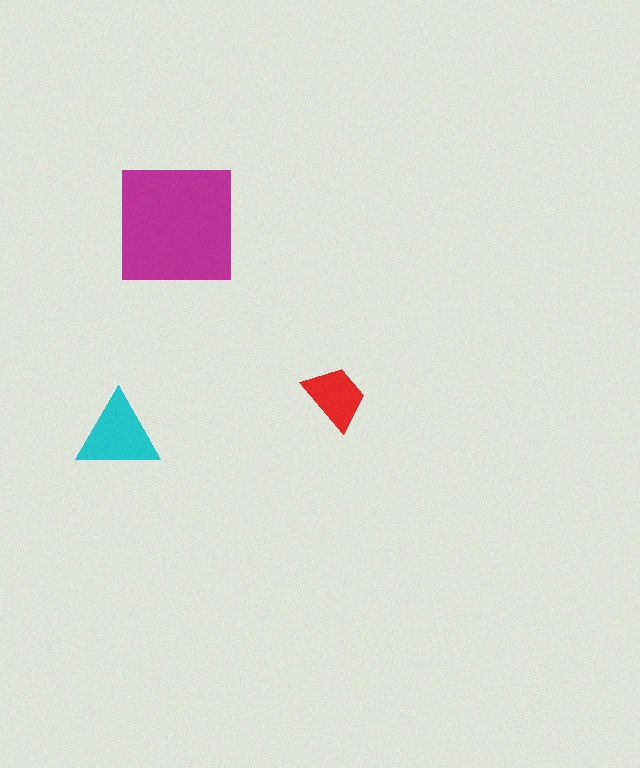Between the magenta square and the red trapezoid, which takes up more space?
The magenta square.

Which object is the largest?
The magenta square.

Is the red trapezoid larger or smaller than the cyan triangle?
Smaller.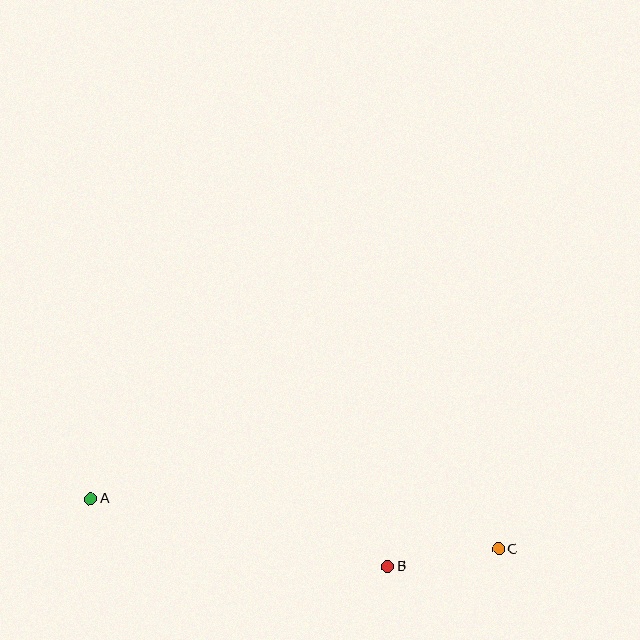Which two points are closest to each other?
Points B and C are closest to each other.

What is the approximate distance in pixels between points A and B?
The distance between A and B is approximately 305 pixels.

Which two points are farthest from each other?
Points A and C are farthest from each other.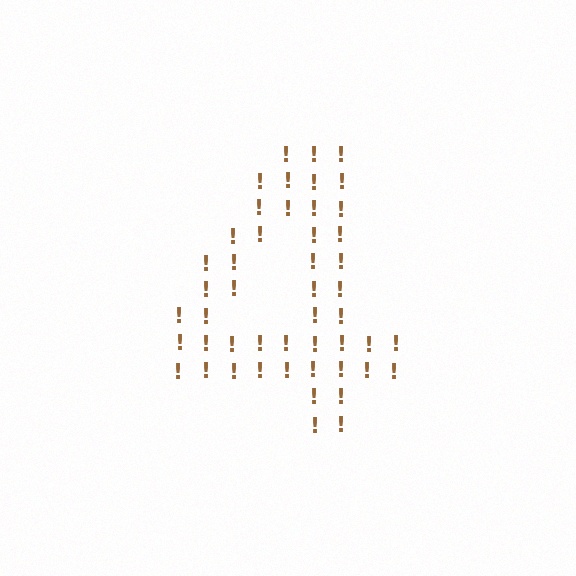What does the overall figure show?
The overall figure shows the digit 4.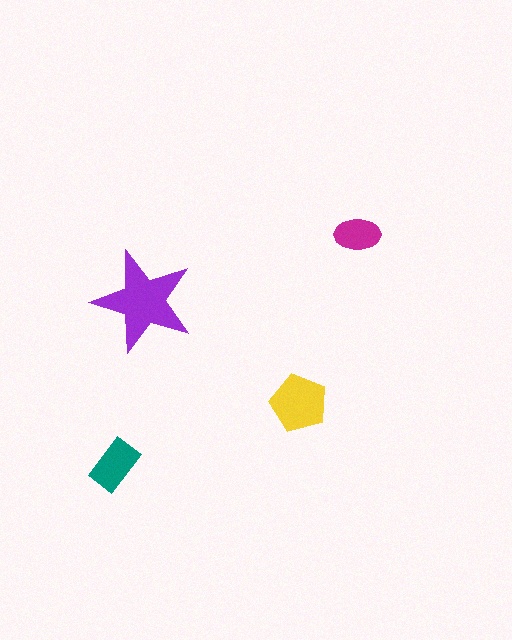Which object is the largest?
The purple star.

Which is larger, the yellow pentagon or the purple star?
The purple star.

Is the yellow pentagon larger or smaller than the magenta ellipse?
Larger.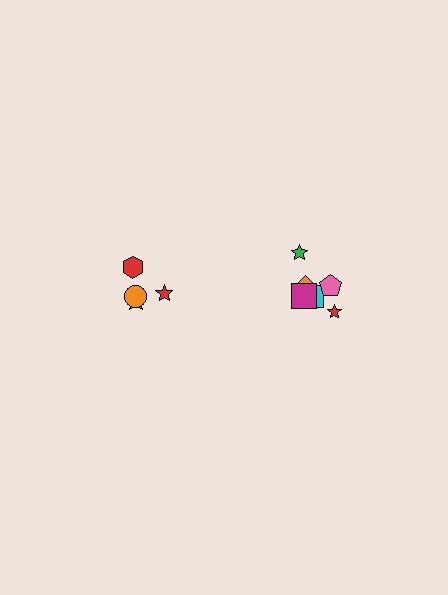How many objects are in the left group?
There are 4 objects.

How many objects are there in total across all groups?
There are 10 objects.